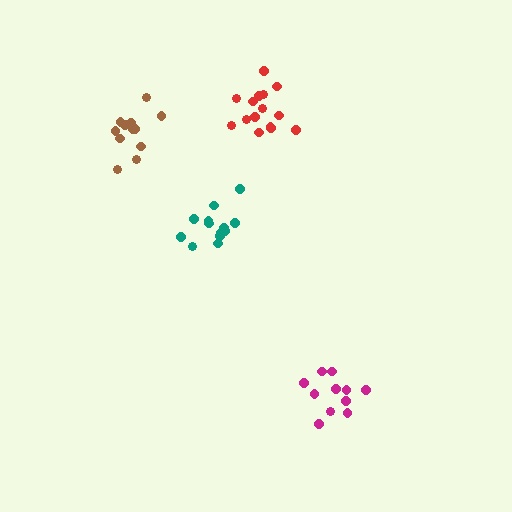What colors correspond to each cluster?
The clusters are colored: red, magenta, teal, brown.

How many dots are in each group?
Group 1: 15 dots, Group 2: 12 dots, Group 3: 13 dots, Group 4: 12 dots (52 total).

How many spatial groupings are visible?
There are 4 spatial groupings.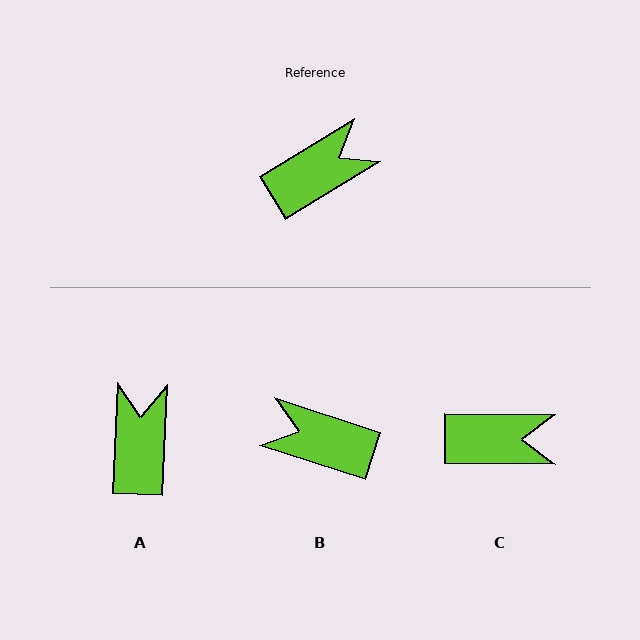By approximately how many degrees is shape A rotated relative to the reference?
Approximately 56 degrees counter-clockwise.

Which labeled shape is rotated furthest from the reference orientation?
B, about 131 degrees away.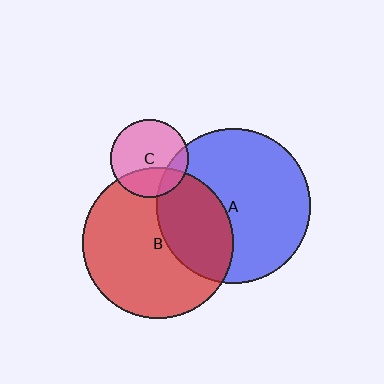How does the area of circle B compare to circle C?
Approximately 3.8 times.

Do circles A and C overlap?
Yes.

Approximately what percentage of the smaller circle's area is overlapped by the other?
Approximately 15%.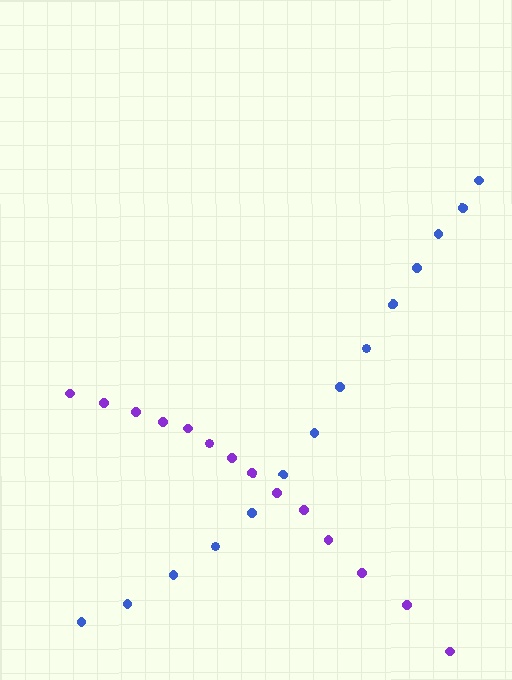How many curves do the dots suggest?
There are 2 distinct paths.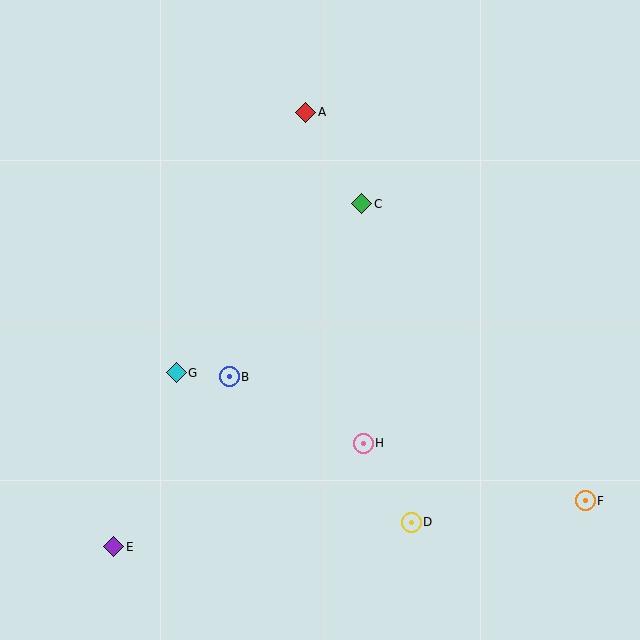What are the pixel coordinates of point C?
Point C is at (362, 204).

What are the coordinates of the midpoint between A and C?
The midpoint between A and C is at (334, 158).